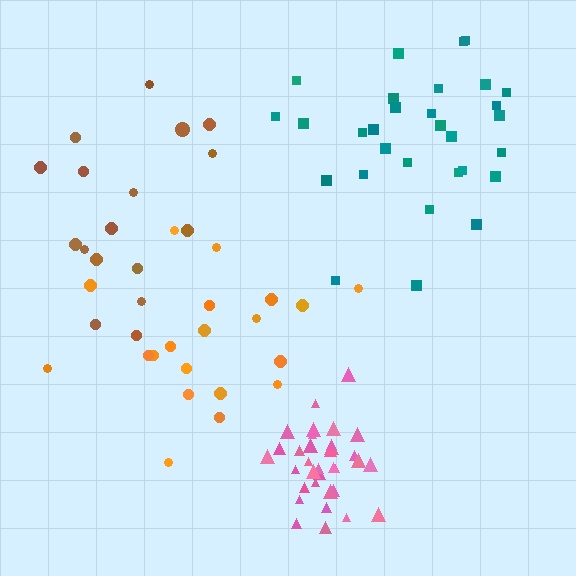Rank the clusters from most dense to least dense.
pink, teal, orange, brown.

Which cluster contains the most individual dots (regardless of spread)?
Pink (34).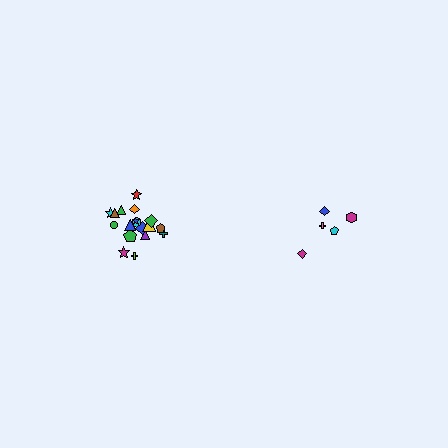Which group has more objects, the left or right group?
The left group.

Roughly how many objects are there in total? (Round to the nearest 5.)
Roughly 25 objects in total.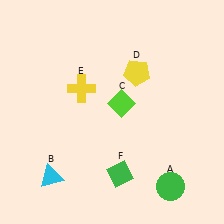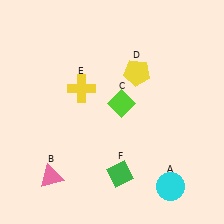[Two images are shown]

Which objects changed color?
A changed from green to cyan. B changed from cyan to pink.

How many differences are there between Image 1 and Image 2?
There are 2 differences between the two images.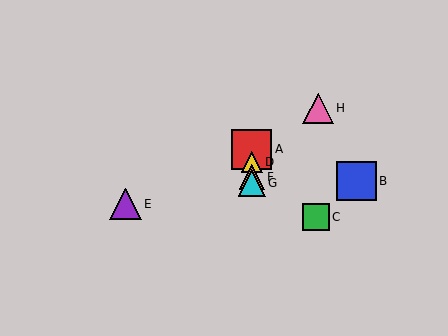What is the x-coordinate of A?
Object A is at x≈252.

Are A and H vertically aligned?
No, A is at x≈252 and H is at x≈318.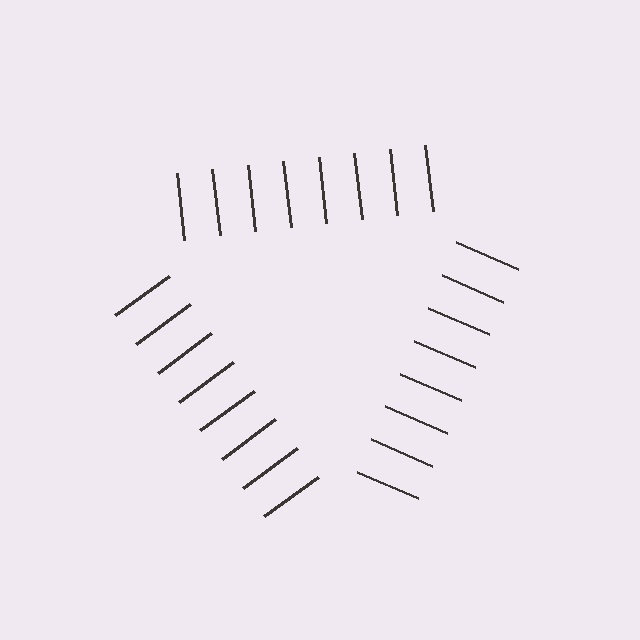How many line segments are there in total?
24 — 8 along each of the 3 edges.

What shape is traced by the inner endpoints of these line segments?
An illusory triangle — the line segments terminate on its edges but no continuous stroke is drawn.